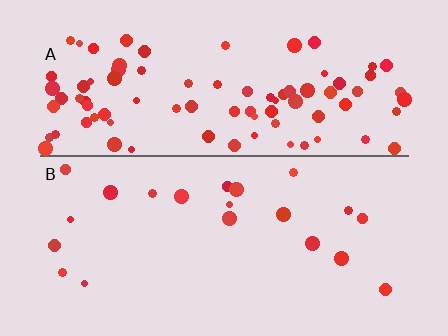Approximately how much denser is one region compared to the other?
Approximately 4.3× — region A over region B.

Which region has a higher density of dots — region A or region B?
A (the top).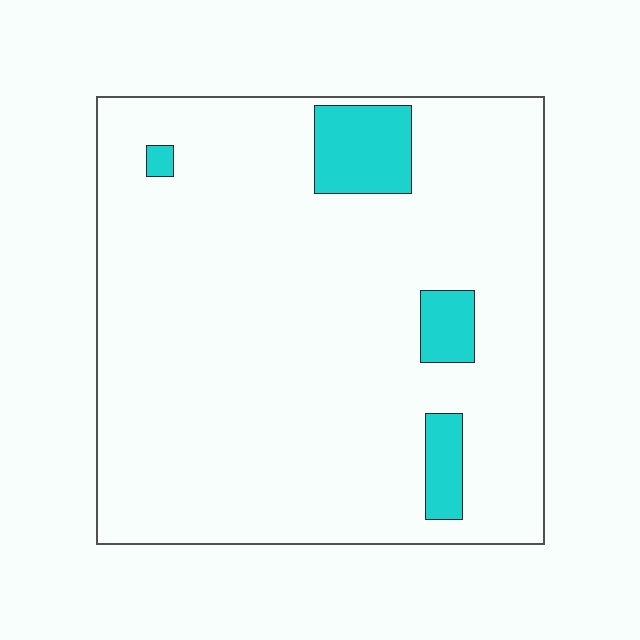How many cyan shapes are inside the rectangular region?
4.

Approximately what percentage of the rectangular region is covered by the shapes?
Approximately 10%.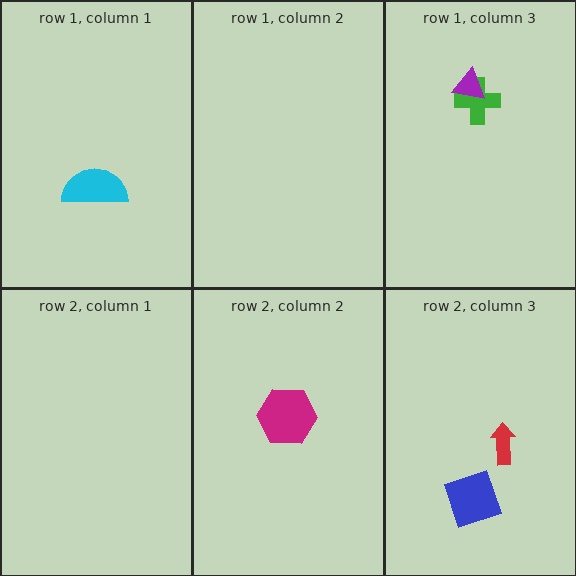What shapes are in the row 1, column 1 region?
The cyan semicircle.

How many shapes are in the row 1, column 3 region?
2.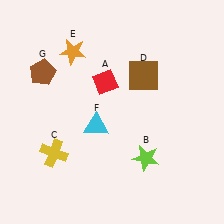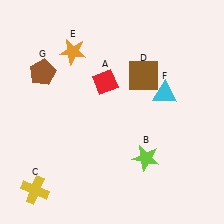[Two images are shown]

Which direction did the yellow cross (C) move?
The yellow cross (C) moved down.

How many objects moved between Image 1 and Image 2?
2 objects moved between the two images.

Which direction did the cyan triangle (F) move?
The cyan triangle (F) moved right.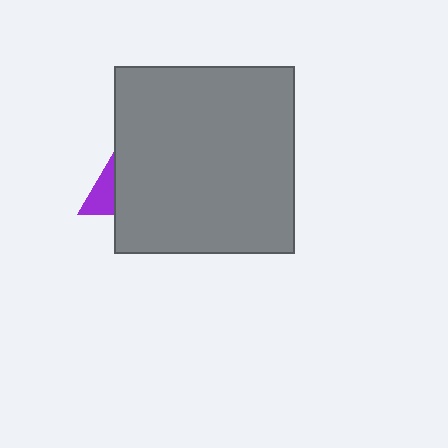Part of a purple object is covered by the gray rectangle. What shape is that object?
It is a triangle.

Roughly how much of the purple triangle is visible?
A small part of it is visible (roughly 30%).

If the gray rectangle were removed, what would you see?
You would see the complete purple triangle.